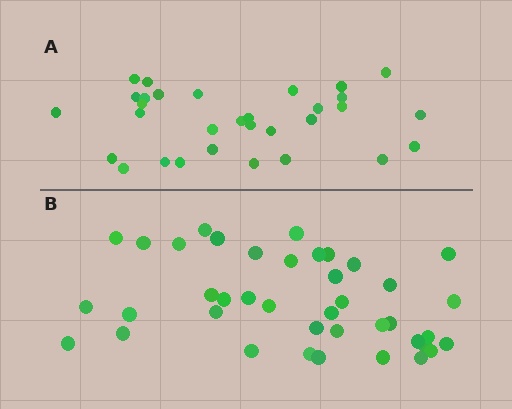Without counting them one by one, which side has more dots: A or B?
Region B (the bottom region) has more dots.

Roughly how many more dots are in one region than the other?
Region B has roughly 8 or so more dots than region A.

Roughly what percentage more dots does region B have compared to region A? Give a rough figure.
About 30% more.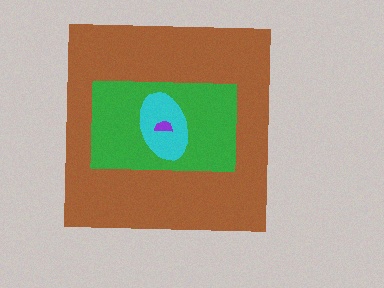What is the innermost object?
The purple semicircle.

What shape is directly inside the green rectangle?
The cyan ellipse.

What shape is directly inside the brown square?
The green rectangle.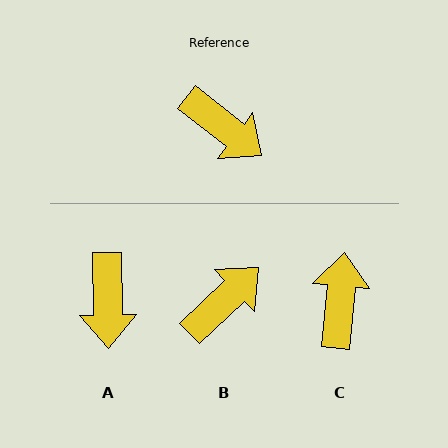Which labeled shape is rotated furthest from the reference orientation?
C, about 123 degrees away.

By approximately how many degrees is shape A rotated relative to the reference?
Approximately 51 degrees clockwise.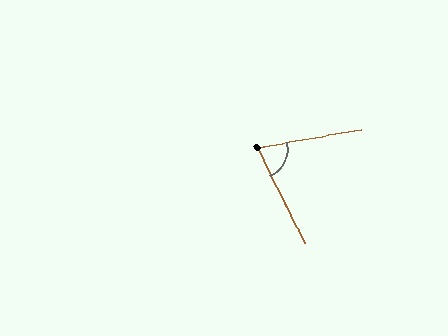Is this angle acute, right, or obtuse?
It is acute.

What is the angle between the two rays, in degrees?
Approximately 74 degrees.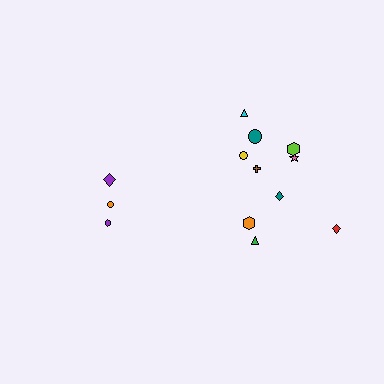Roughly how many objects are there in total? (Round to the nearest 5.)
Roughly 15 objects in total.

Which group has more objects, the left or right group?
The right group.